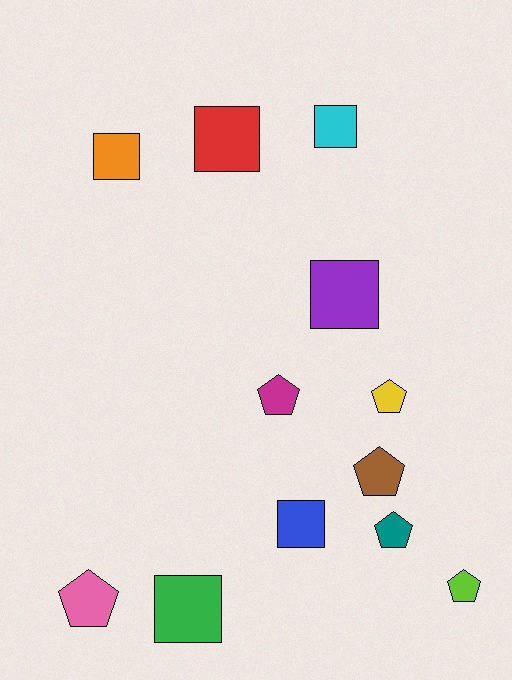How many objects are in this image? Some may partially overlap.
There are 12 objects.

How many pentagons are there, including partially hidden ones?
There are 6 pentagons.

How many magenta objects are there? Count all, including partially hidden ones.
There is 1 magenta object.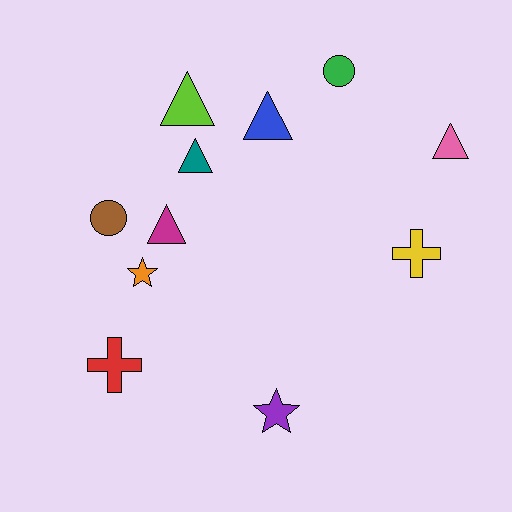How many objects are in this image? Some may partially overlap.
There are 11 objects.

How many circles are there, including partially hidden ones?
There are 2 circles.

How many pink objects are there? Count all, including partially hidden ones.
There is 1 pink object.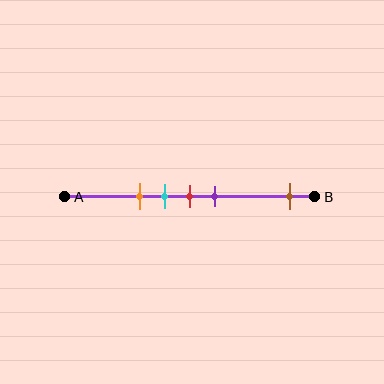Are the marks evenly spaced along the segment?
No, the marks are not evenly spaced.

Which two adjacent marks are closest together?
The cyan and red marks are the closest adjacent pair.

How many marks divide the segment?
There are 5 marks dividing the segment.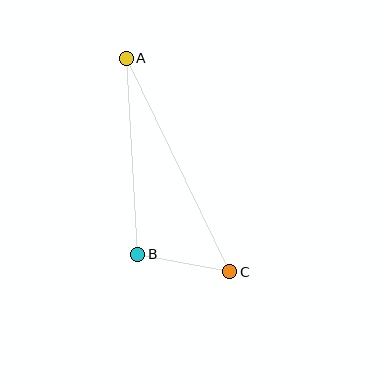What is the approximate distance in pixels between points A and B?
The distance between A and B is approximately 196 pixels.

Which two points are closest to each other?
Points B and C are closest to each other.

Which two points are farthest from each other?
Points A and C are farthest from each other.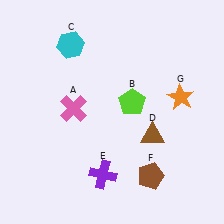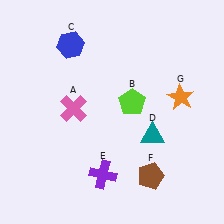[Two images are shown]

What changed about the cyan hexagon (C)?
In Image 1, C is cyan. In Image 2, it changed to blue.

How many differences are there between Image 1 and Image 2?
There are 2 differences between the two images.